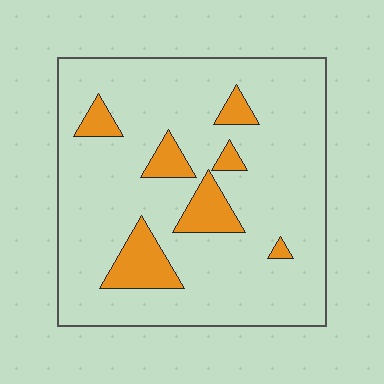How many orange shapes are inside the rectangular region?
7.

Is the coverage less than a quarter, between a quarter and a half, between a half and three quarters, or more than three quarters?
Less than a quarter.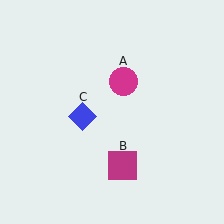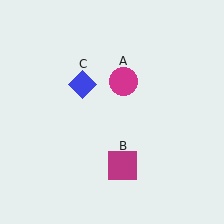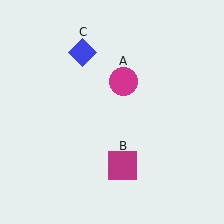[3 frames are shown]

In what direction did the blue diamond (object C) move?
The blue diamond (object C) moved up.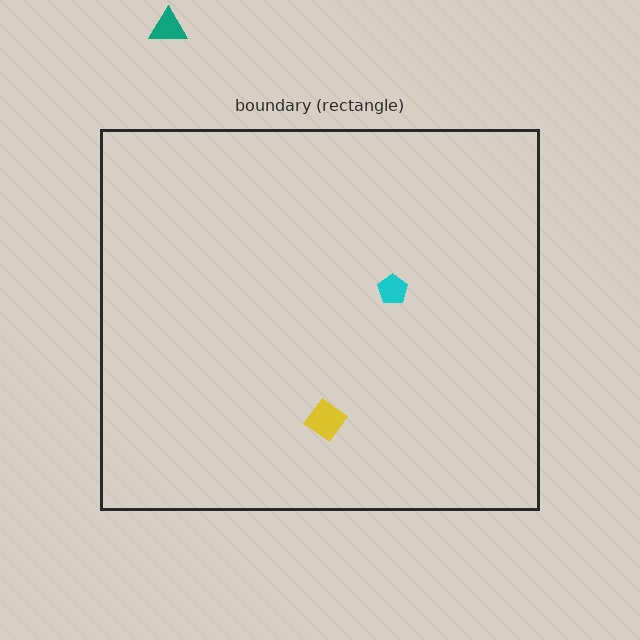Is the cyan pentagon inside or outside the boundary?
Inside.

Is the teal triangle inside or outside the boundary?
Outside.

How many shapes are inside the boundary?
2 inside, 1 outside.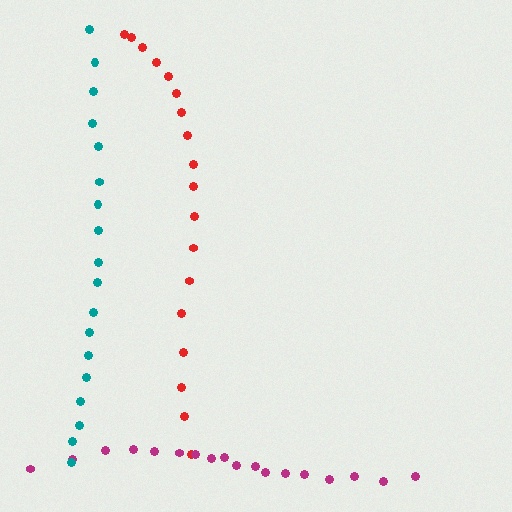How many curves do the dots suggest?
There are 3 distinct paths.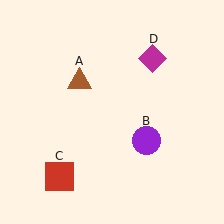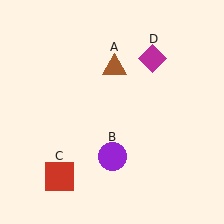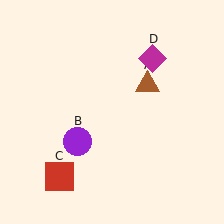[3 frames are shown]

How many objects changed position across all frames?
2 objects changed position: brown triangle (object A), purple circle (object B).